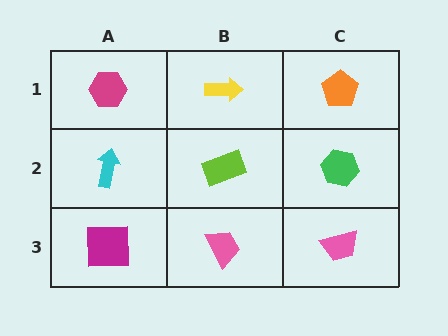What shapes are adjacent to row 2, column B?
A yellow arrow (row 1, column B), a pink trapezoid (row 3, column B), a cyan arrow (row 2, column A), a green hexagon (row 2, column C).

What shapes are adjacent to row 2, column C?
An orange pentagon (row 1, column C), a pink trapezoid (row 3, column C), a lime rectangle (row 2, column B).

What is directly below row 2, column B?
A pink trapezoid.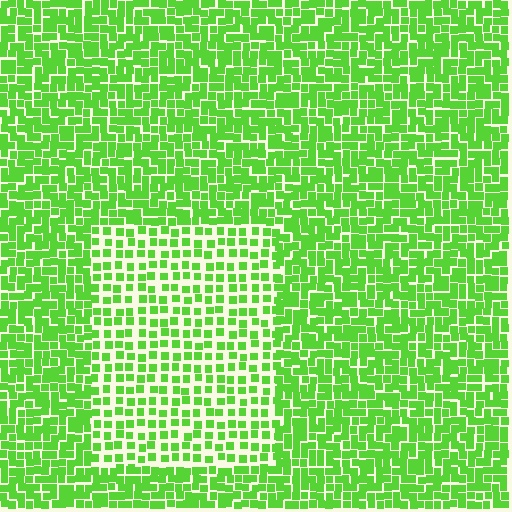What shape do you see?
I see a rectangle.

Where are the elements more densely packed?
The elements are more densely packed outside the rectangle boundary.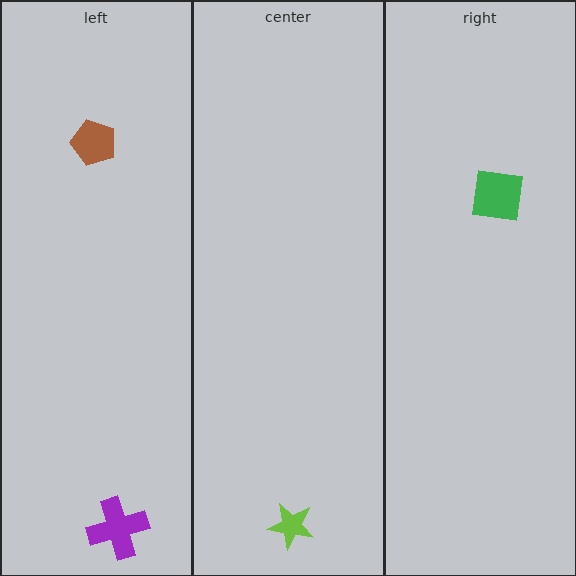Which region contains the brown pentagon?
The left region.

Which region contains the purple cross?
The left region.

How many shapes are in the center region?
1.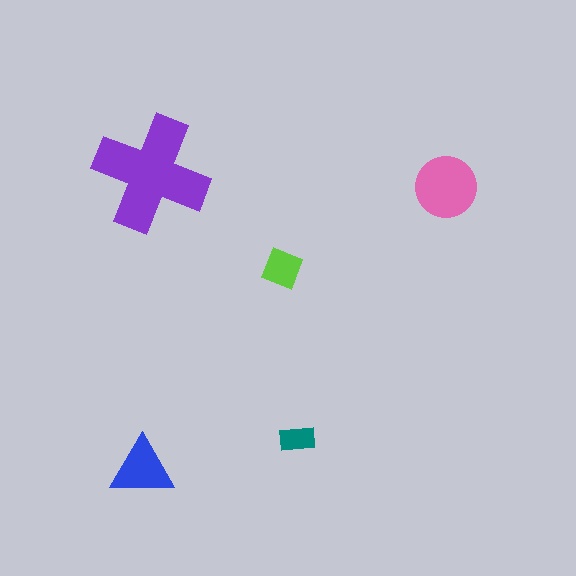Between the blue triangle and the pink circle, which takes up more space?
The pink circle.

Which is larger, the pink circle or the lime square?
The pink circle.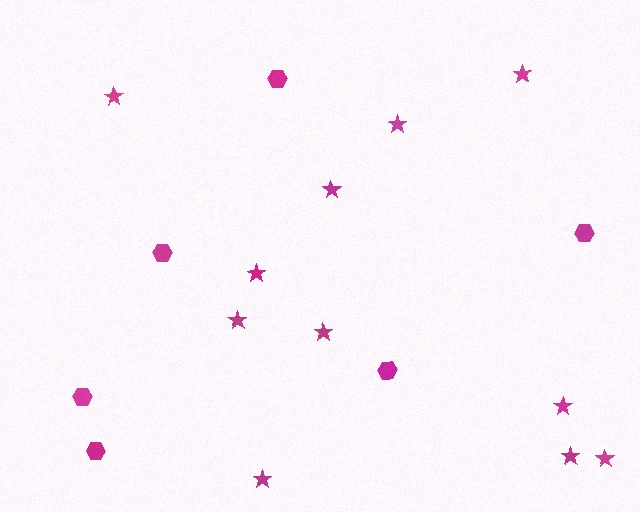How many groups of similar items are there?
There are 2 groups: one group of hexagons (6) and one group of stars (11).